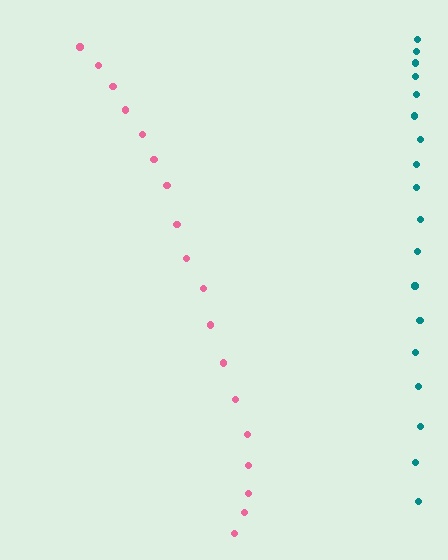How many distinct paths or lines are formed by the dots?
There are 2 distinct paths.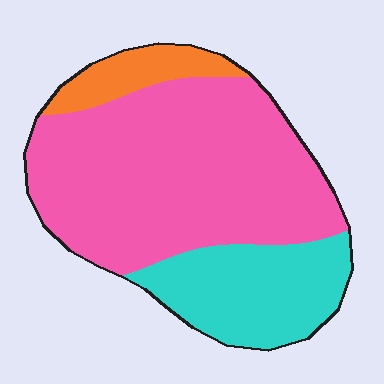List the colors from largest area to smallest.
From largest to smallest: pink, cyan, orange.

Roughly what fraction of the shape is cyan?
Cyan covers roughly 25% of the shape.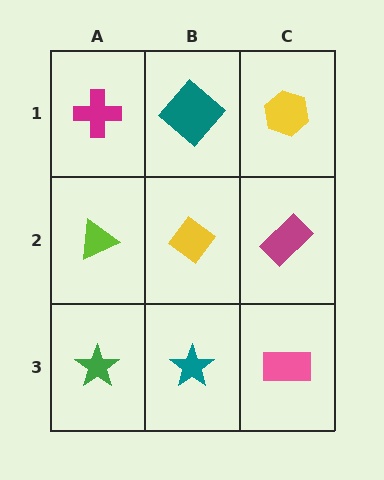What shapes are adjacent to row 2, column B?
A teal diamond (row 1, column B), a teal star (row 3, column B), a lime triangle (row 2, column A), a magenta rectangle (row 2, column C).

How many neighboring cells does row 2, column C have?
3.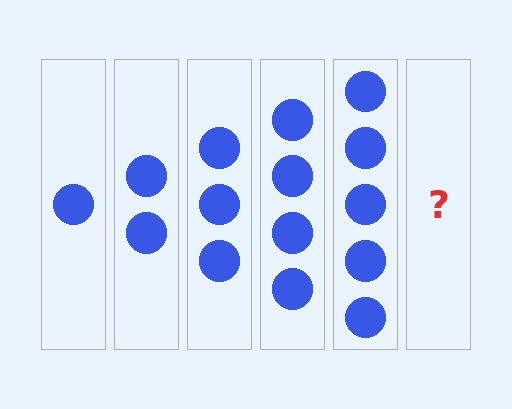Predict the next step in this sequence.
The next step is 6 circles.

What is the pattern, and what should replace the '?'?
The pattern is that each step adds one more circle. The '?' should be 6 circles.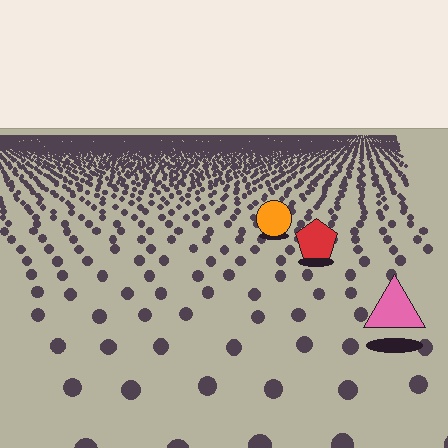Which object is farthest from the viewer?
The orange circle is farthest from the viewer. It appears smaller and the ground texture around it is denser.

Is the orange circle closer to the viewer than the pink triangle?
No. The pink triangle is closer — you can tell from the texture gradient: the ground texture is coarser near it.